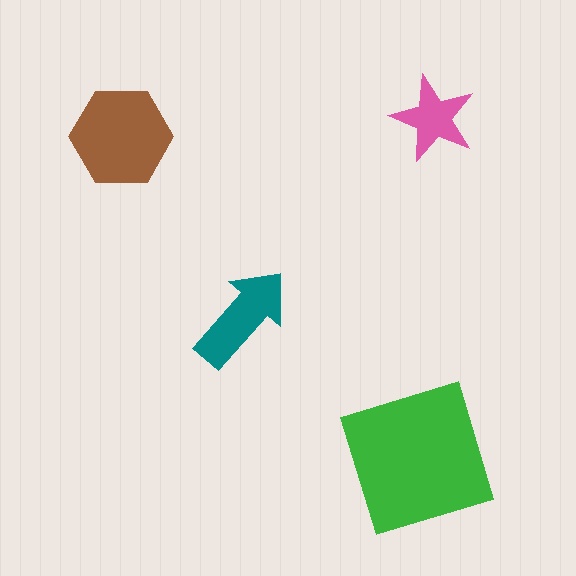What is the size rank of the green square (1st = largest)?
1st.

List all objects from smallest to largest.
The pink star, the teal arrow, the brown hexagon, the green square.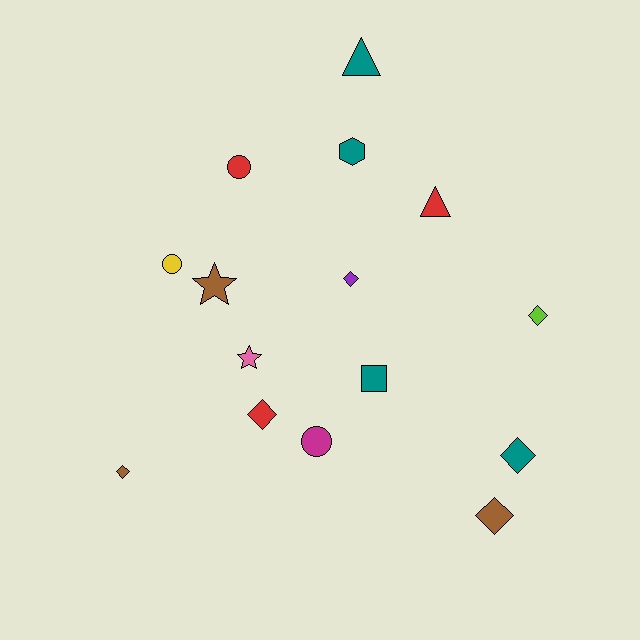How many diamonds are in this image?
There are 6 diamonds.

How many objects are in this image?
There are 15 objects.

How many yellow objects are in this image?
There is 1 yellow object.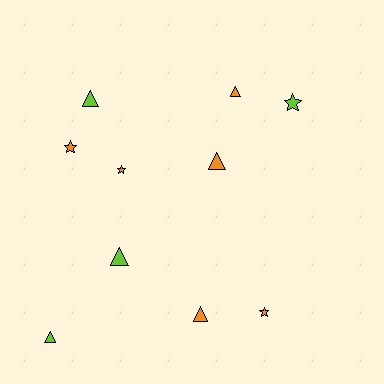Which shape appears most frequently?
Triangle, with 6 objects.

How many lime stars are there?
There is 1 lime star.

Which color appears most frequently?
Orange, with 6 objects.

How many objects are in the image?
There are 10 objects.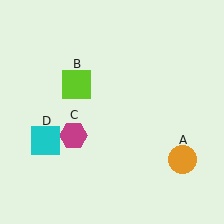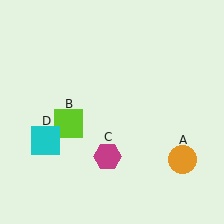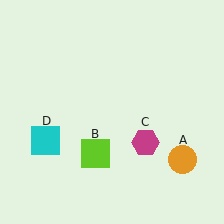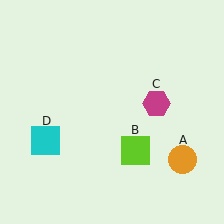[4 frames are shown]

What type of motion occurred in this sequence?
The lime square (object B), magenta hexagon (object C) rotated counterclockwise around the center of the scene.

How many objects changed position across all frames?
2 objects changed position: lime square (object B), magenta hexagon (object C).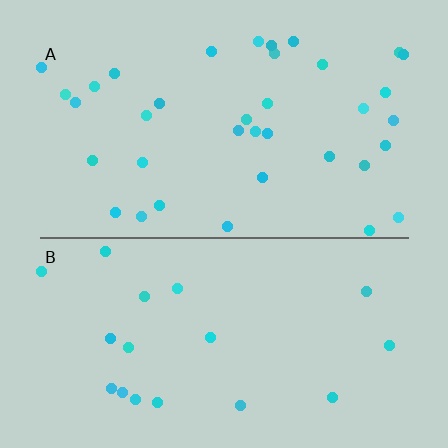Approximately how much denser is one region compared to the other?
Approximately 2.0× — region A over region B.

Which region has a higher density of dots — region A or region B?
A (the top).